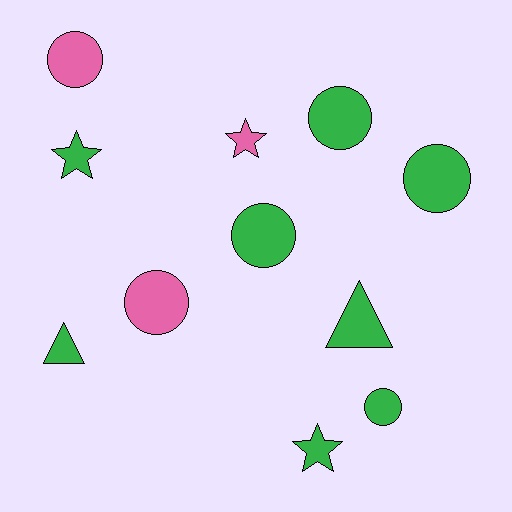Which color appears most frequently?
Green, with 8 objects.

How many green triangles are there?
There are 2 green triangles.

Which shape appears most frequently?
Circle, with 6 objects.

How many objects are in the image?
There are 11 objects.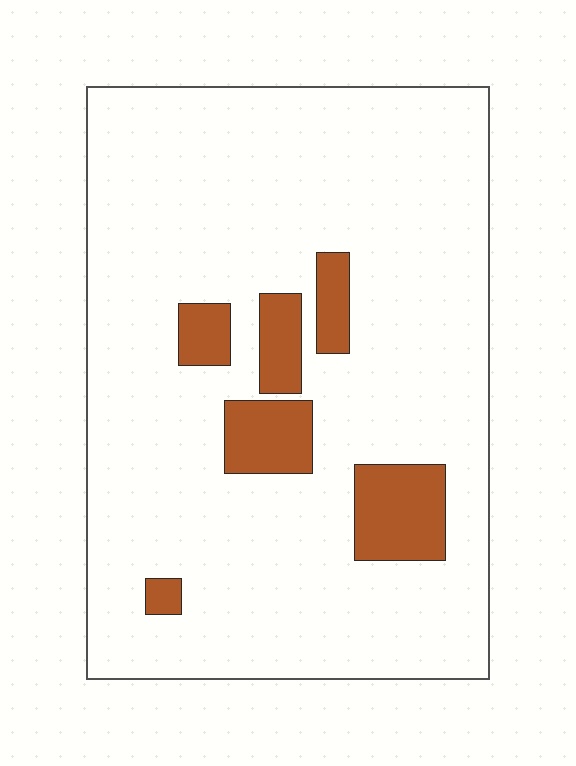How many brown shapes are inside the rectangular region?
6.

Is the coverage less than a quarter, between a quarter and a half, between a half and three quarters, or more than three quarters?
Less than a quarter.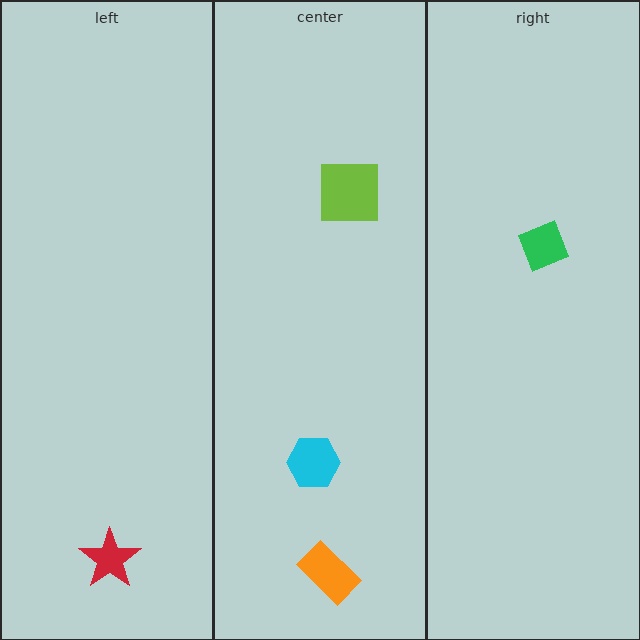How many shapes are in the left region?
1.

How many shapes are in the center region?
3.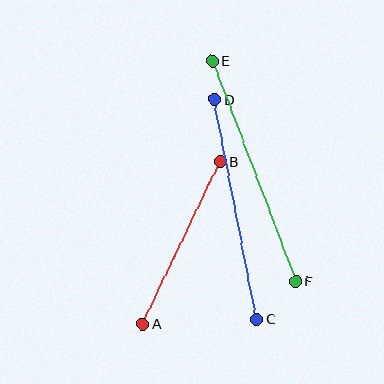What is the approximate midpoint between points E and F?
The midpoint is at approximately (254, 171) pixels.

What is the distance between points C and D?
The distance is approximately 224 pixels.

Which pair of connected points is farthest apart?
Points E and F are farthest apart.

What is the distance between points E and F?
The distance is approximately 236 pixels.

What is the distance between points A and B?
The distance is approximately 180 pixels.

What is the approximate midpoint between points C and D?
The midpoint is at approximately (236, 210) pixels.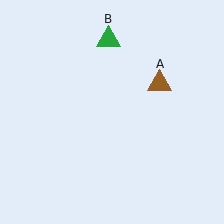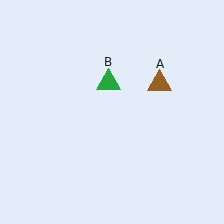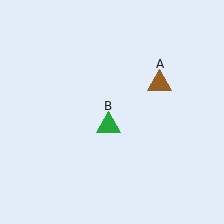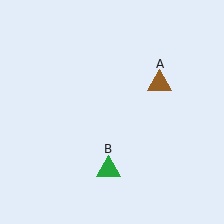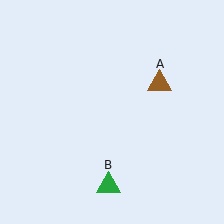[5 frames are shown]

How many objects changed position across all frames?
1 object changed position: green triangle (object B).